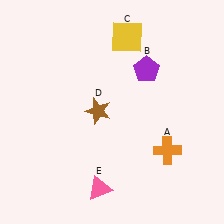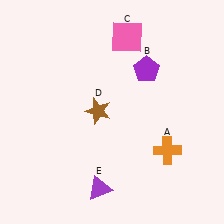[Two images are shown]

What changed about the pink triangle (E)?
In Image 1, E is pink. In Image 2, it changed to purple.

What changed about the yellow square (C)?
In Image 1, C is yellow. In Image 2, it changed to pink.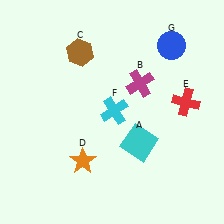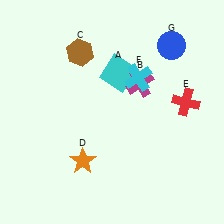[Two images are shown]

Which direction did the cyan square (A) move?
The cyan square (A) moved up.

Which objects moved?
The objects that moved are: the cyan square (A), the cyan cross (F).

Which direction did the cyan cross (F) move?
The cyan cross (F) moved up.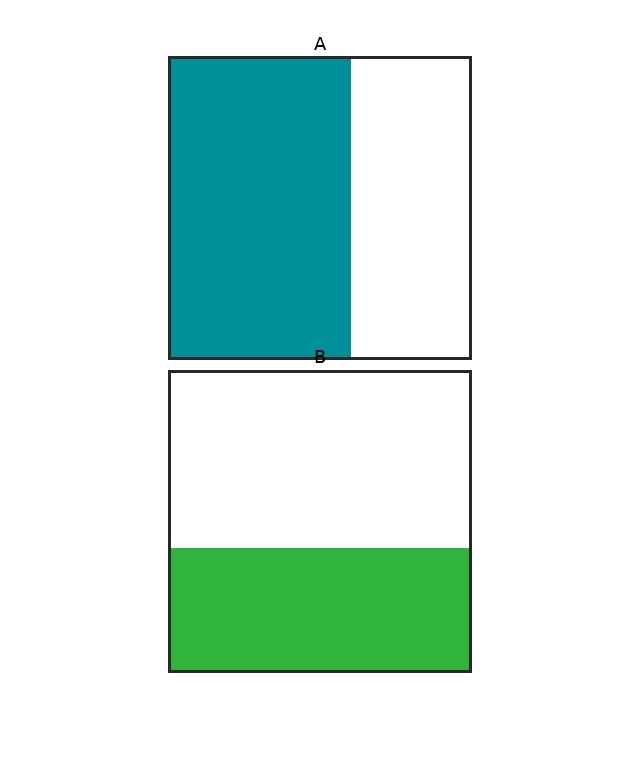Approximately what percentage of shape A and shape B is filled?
A is approximately 60% and B is approximately 40%.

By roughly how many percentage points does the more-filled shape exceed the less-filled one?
By roughly 20 percentage points (A over B).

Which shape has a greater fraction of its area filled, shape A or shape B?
Shape A.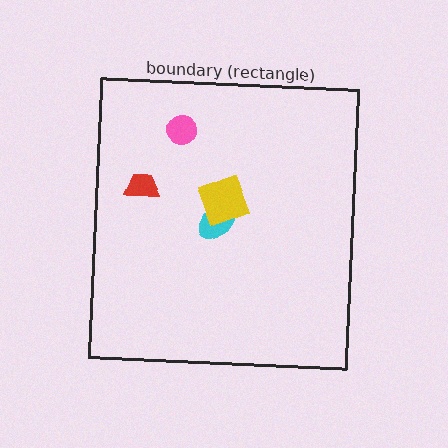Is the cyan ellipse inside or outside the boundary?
Inside.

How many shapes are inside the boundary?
4 inside, 0 outside.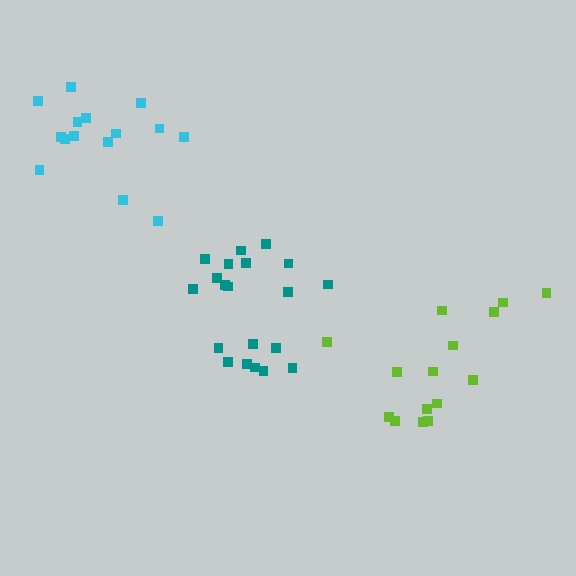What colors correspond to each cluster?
The clusters are colored: lime, cyan, teal.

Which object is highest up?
The cyan cluster is topmost.